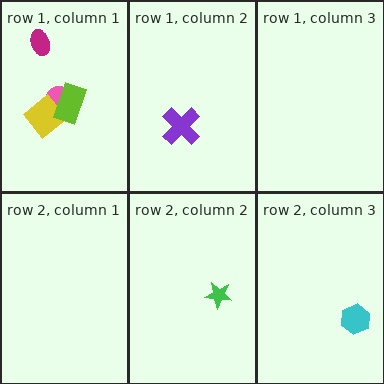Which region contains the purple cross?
The row 1, column 2 region.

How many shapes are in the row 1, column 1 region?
4.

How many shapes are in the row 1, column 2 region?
1.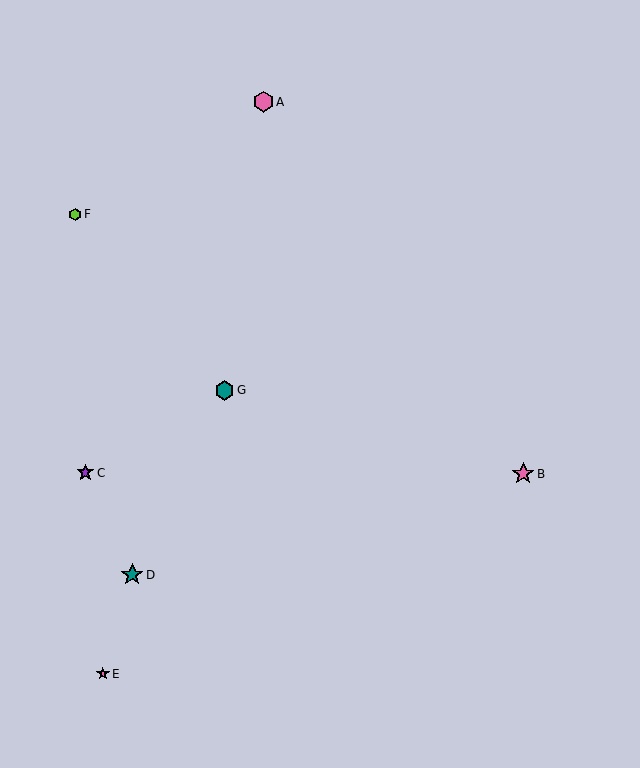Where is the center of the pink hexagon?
The center of the pink hexagon is at (263, 102).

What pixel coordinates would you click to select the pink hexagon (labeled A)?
Click at (263, 102) to select the pink hexagon A.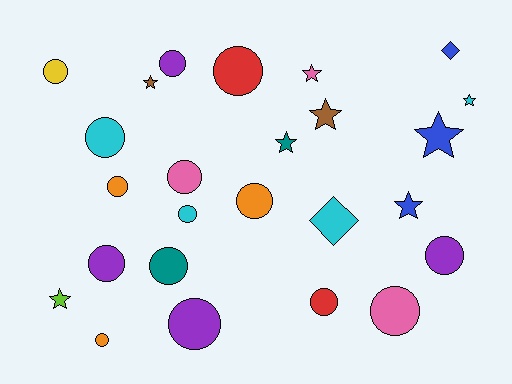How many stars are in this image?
There are 8 stars.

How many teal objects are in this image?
There are 2 teal objects.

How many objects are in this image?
There are 25 objects.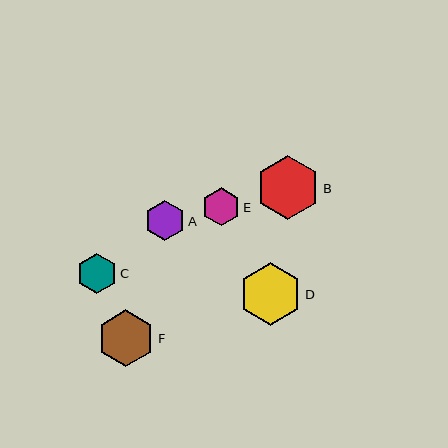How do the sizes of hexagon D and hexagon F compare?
Hexagon D and hexagon F are approximately the same size.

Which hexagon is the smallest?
Hexagon E is the smallest with a size of approximately 38 pixels.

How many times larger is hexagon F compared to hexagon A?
Hexagon F is approximately 1.4 times the size of hexagon A.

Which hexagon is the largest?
Hexagon B is the largest with a size of approximately 64 pixels.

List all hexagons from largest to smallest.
From largest to smallest: B, D, F, A, C, E.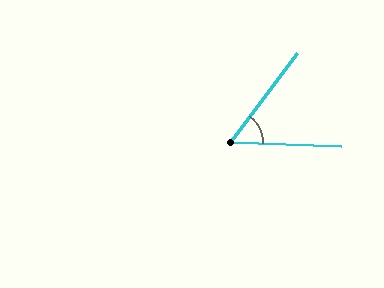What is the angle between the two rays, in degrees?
Approximately 55 degrees.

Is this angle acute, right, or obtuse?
It is acute.